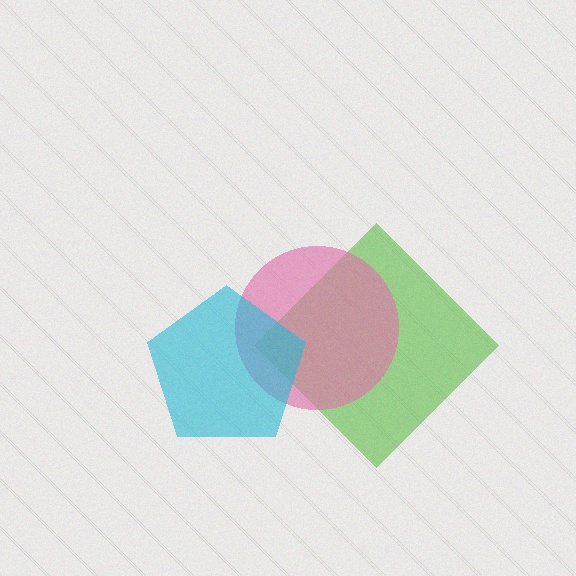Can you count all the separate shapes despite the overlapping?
Yes, there are 3 separate shapes.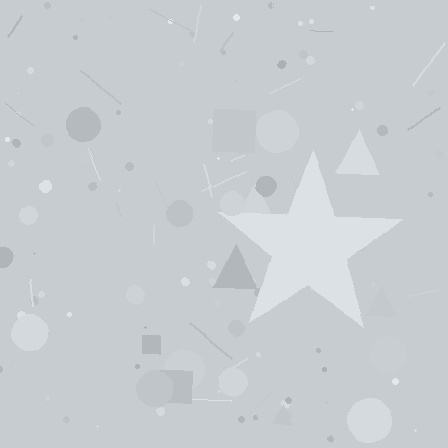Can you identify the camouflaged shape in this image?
The camouflaged shape is a star.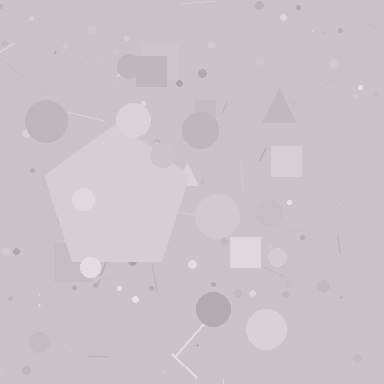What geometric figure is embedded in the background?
A pentagon is embedded in the background.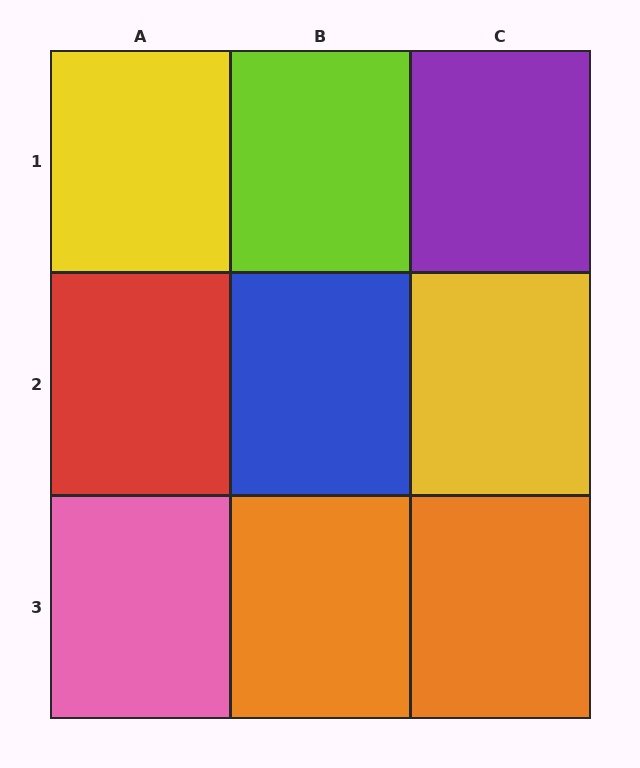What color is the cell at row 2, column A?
Red.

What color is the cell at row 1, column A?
Yellow.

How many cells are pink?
1 cell is pink.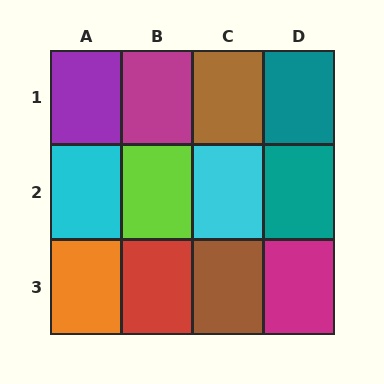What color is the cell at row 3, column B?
Red.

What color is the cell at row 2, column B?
Lime.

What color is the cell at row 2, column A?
Cyan.